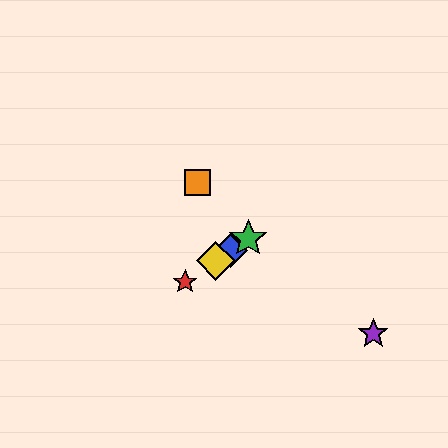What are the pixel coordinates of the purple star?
The purple star is at (373, 334).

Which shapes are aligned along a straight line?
The red star, the blue diamond, the green star, the yellow diamond are aligned along a straight line.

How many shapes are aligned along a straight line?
4 shapes (the red star, the blue diamond, the green star, the yellow diamond) are aligned along a straight line.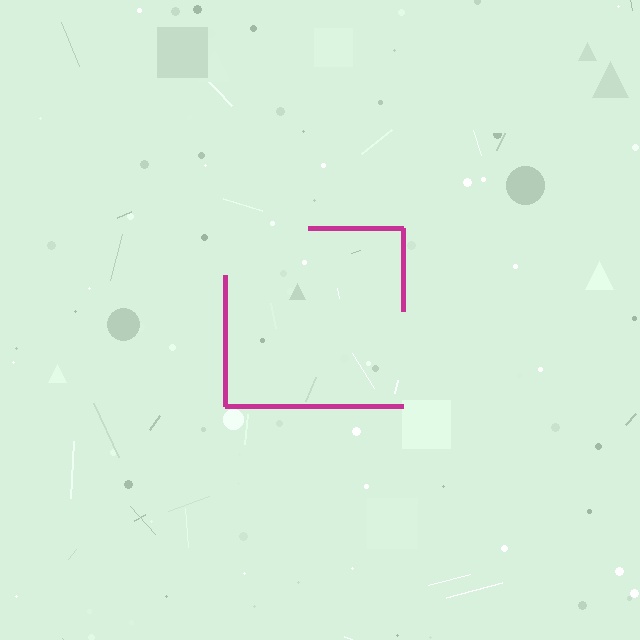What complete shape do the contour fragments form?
The contour fragments form a square.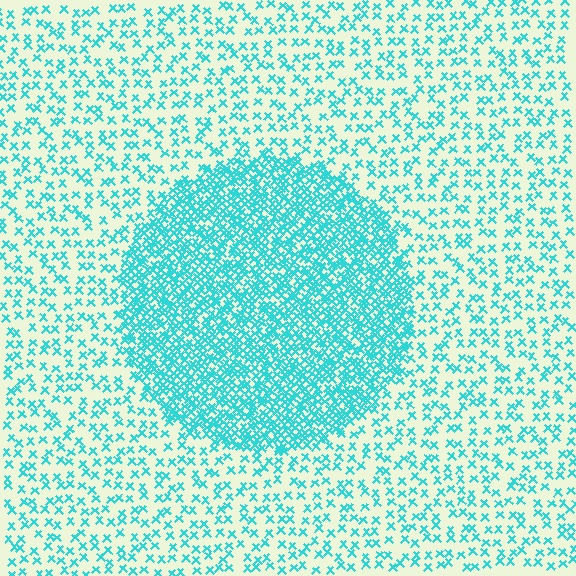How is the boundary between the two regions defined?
The boundary is defined by a change in element density (approximately 2.9x ratio). All elements are the same color, size, and shape.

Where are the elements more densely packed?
The elements are more densely packed inside the circle boundary.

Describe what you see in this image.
The image contains small cyan elements arranged at two different densities. A circle-shaped region is visible where the elements are more densely packed than the surrounding area.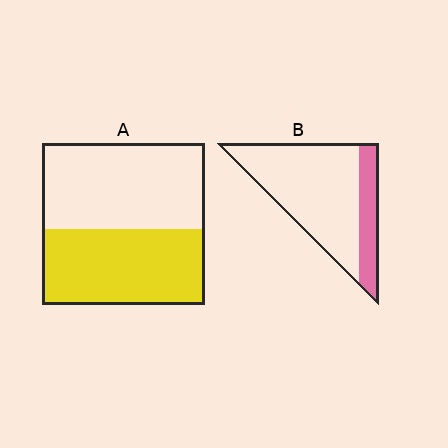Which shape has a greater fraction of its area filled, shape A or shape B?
Shape A.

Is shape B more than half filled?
No.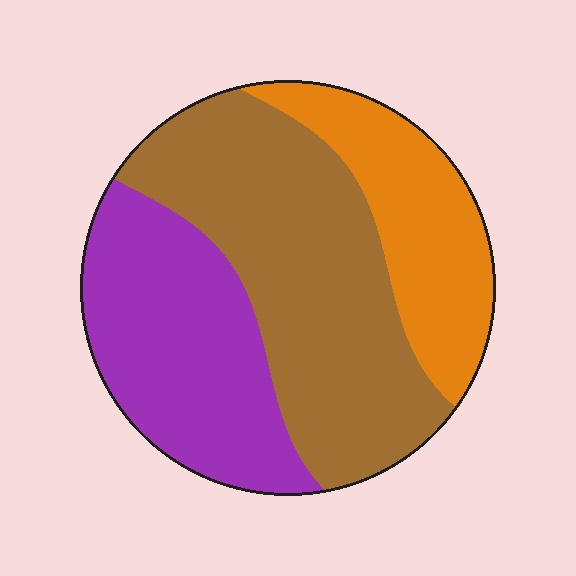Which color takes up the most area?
Brown, at roughly 45%.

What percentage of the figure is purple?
Purple takes up about one third (1/3) of the figure.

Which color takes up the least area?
Orange, at roughly 25%.